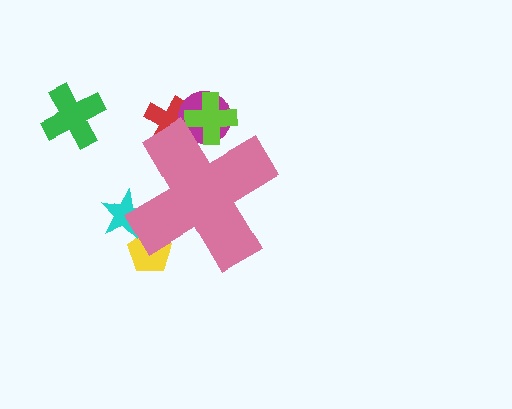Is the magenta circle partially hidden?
Yes, the magenta circle is partially hidden behind the pink cross.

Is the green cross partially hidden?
No, the green cross is fully visible.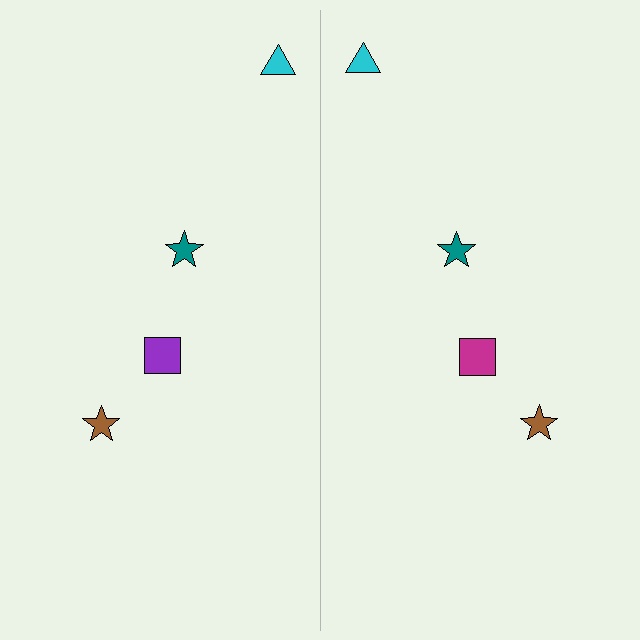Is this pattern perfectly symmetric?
No, the pattern is not perfectly symmetric. The magenta square on the right side breaks the symmetry — its mirror counterpart is purple.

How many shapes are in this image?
There are 8 shapes in this image.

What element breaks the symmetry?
The magenta square on the right side breaks the symmetry — its mirror counterpart is purple.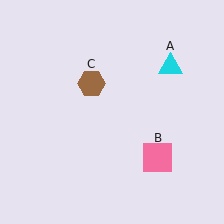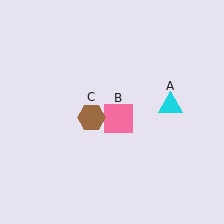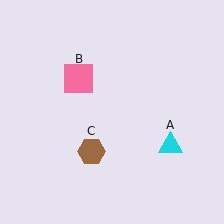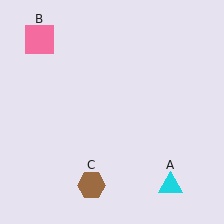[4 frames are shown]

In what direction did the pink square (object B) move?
The pink square (object B) moved up and to the left.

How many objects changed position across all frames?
3 objects changed position: cyan triangle (object A), pink square (object B), brown hexagon (object C).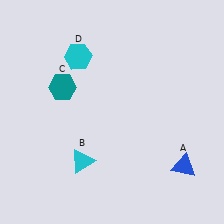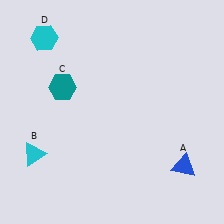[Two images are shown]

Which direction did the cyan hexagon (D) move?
The cyan hexagon (D) moved left.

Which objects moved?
The objects that moved are: the cyan triangle (B), the cyan hexagon (D).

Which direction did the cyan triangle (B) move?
The cyan triangle (B) moved left.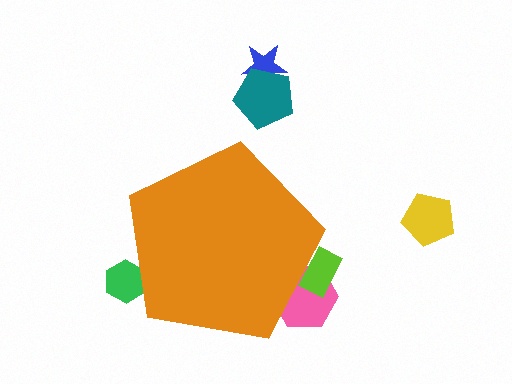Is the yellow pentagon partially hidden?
No, the yellow pentagon is fully visible.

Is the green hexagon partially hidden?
Yes, the green hexagon is partially hidden behind the orange pentagon.